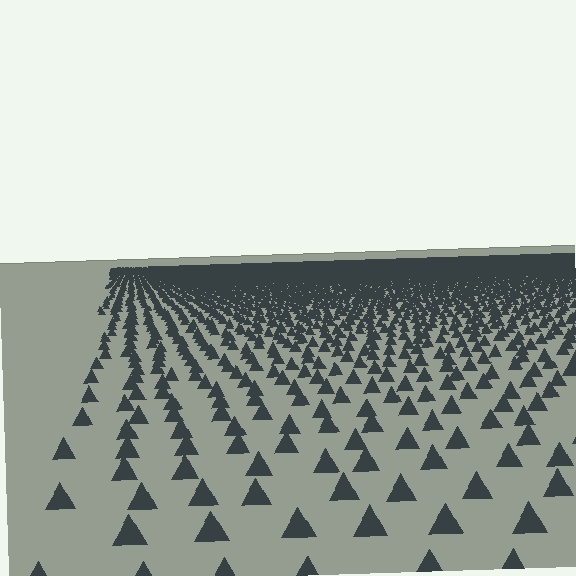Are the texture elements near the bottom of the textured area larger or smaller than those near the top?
Larger. Near the bottom, elements are closer to the viewer and appear at a bigger on-screen size.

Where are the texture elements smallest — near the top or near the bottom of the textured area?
Near the top.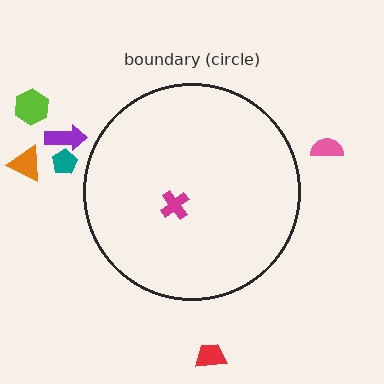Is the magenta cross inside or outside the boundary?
Inside.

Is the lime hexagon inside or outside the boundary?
Outside.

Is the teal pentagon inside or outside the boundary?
Outside.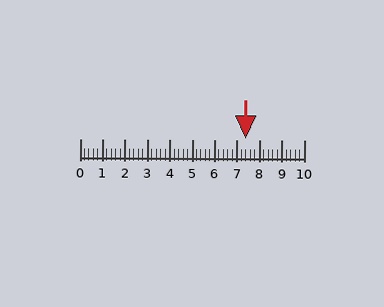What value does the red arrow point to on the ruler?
The red arrow points to approximately 7.4.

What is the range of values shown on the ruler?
The ruler shows values from 0 to 10.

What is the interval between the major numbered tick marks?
The major tick marks are spaced 1 units apart.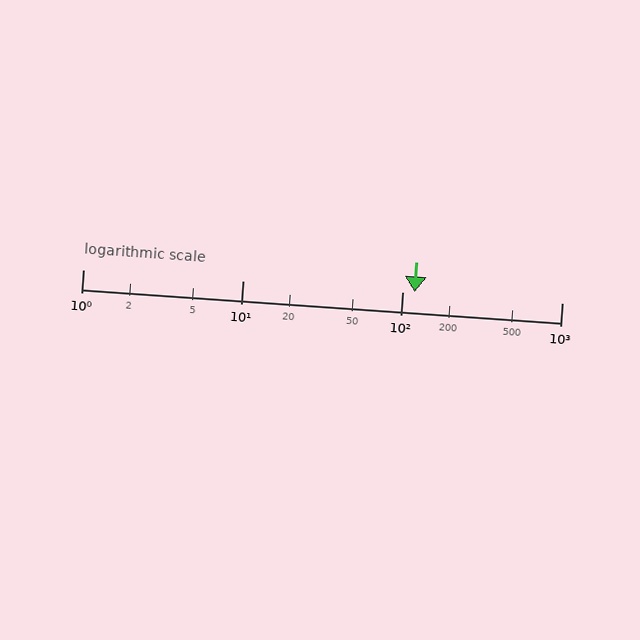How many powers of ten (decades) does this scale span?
The scale spans 3 decades, from 1 to 1000.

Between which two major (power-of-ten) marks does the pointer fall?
The pointer is between 100 and 1000.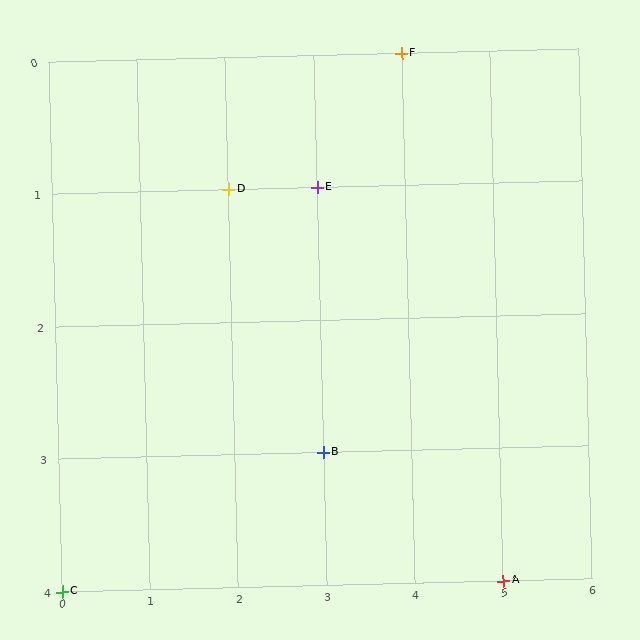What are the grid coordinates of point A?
Point A is at grid coordinates (5, 4).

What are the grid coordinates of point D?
Point D is at grid coordinates (2, 1).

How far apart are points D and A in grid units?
Points D and A are 3 columns and 3 rows apart (about 4.2 grid units diagonally).